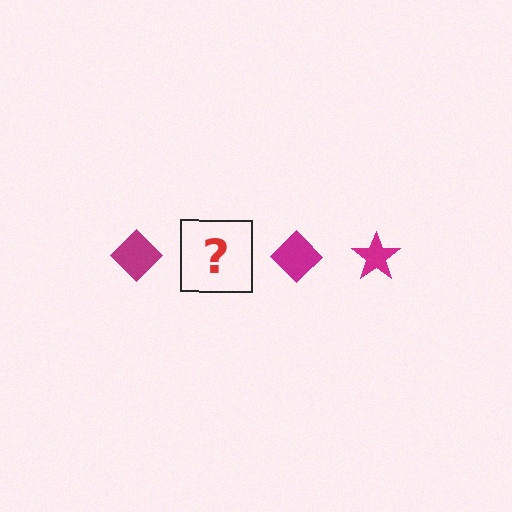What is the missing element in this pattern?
The missing element is a magenta star.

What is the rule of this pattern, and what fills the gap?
The rule is that the pattern cycles through diamond, star shapes in magenta. The gap should be filled with a magenta star.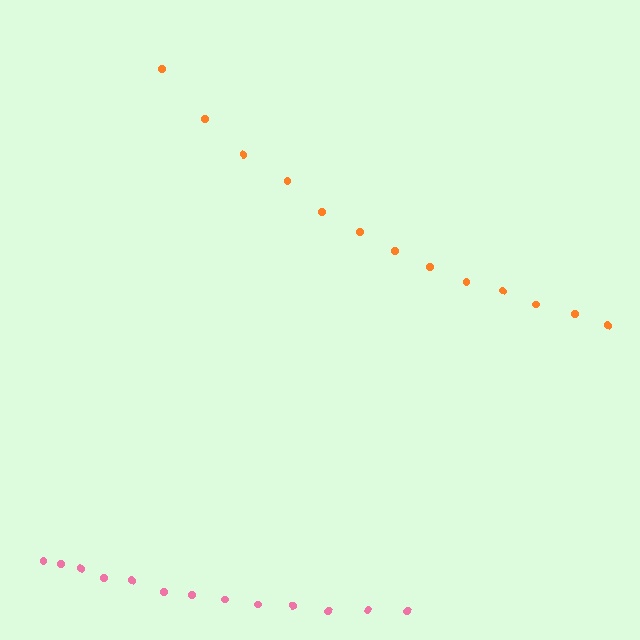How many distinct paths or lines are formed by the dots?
There are 2 distinct paths.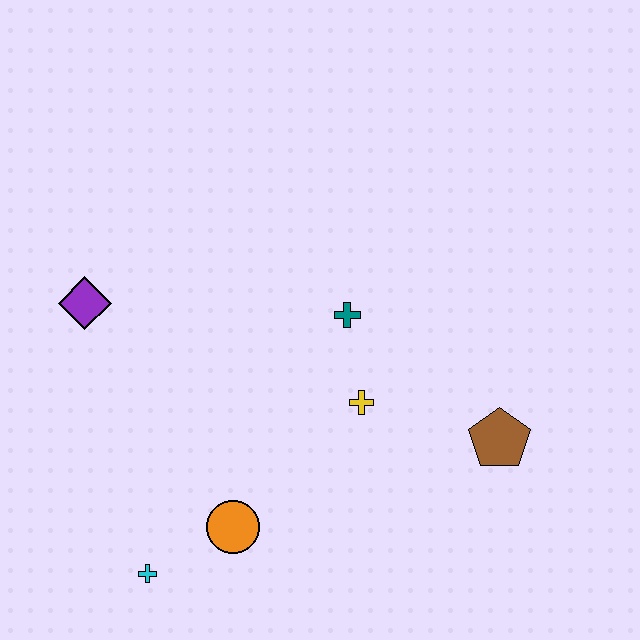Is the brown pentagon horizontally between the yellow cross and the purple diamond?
No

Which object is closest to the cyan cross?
The orange circle is closest to the cyan cross.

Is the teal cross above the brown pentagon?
Yes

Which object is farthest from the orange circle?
The brown pentagon is farthest from the orange circle.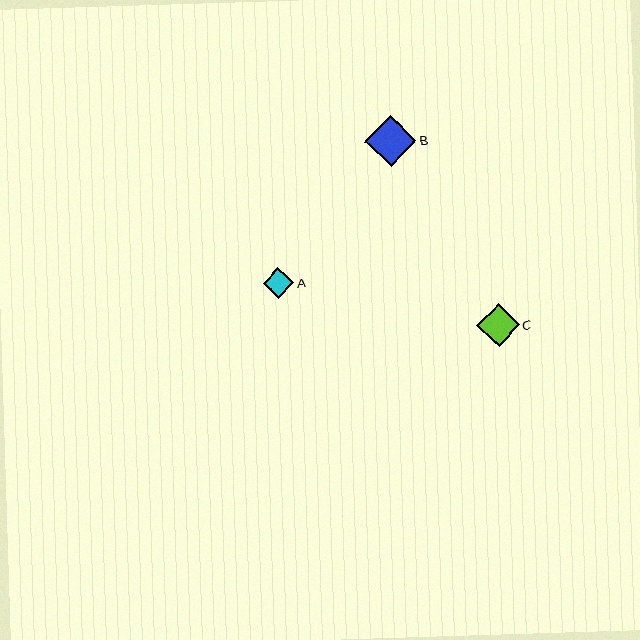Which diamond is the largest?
Diamond B is the largest with a size of approximately 51 pixels.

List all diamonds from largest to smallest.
From largest to smallest: B, C, A.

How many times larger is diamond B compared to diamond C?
Diamond B is approximately 1.2 times the size of diamond C.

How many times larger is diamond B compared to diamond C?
Diamond B is approximately 1.2 times the size of diamond C.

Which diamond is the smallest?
Diamond A is the smallest with a size of approximately 31 pixels.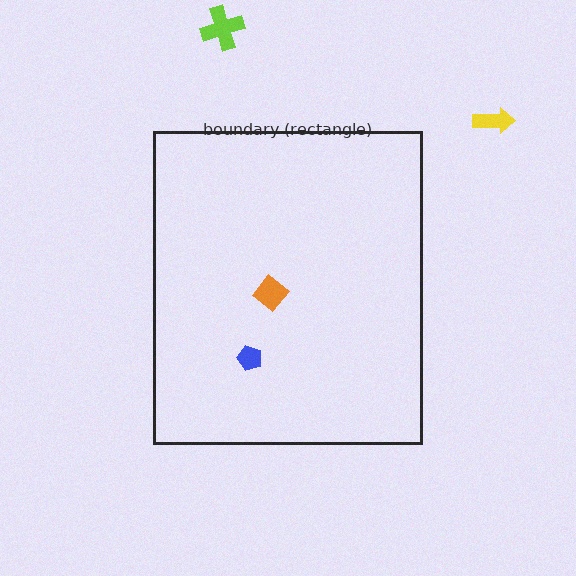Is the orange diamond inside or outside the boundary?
Inside.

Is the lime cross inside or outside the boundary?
Outside.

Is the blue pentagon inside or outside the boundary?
Inside.